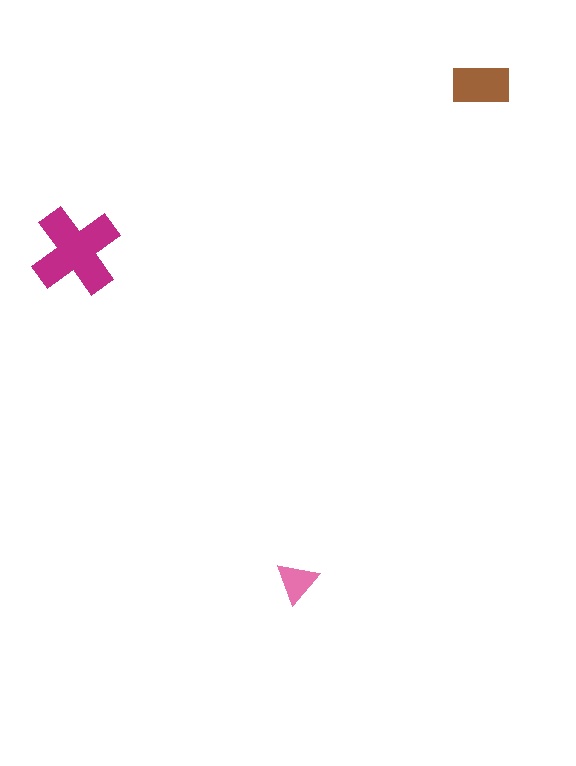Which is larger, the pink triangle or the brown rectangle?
The brown rectangle.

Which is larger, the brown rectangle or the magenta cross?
The magenta cross.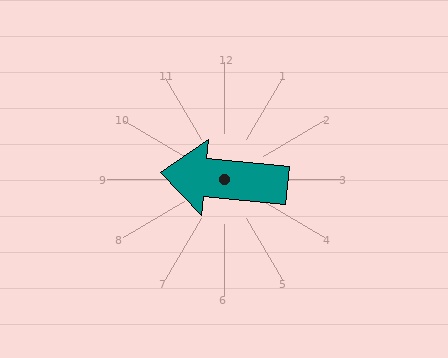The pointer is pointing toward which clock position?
Roughly 9 o'clock.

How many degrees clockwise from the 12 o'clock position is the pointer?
Approximately 275 degrees.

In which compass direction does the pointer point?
West.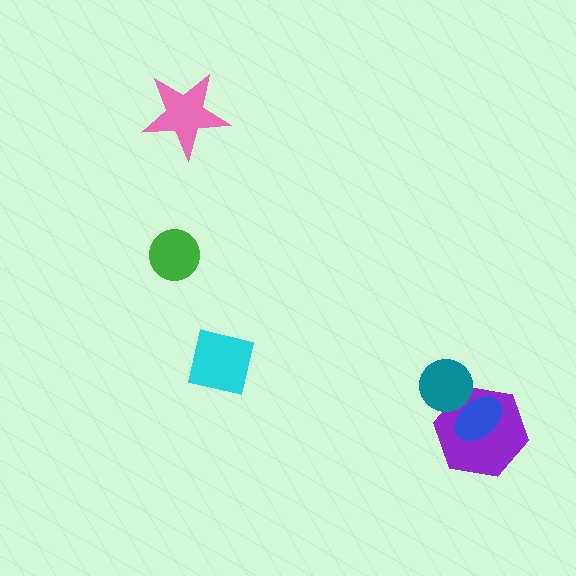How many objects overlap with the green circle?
0 objects overlap with the green circle.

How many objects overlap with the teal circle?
2 objects overlap with the teal circle.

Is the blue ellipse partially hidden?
Yes, it is partially covered by another shape.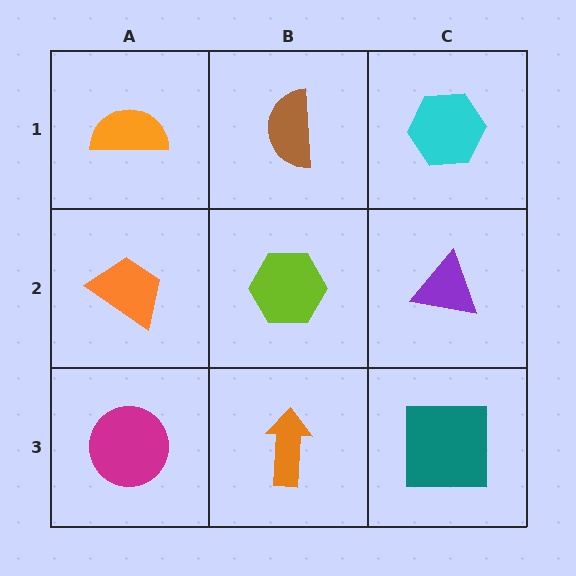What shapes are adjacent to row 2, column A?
An orange semicircle (row 1, column A), a magenta circle (row 3, column A), a lime hexagon (row 2, column B).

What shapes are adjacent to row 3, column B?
A lime hexagon (row 2, column B), a magenta circle (row 3, column A), a teal square (row 3, column C).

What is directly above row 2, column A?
An orange semicircle.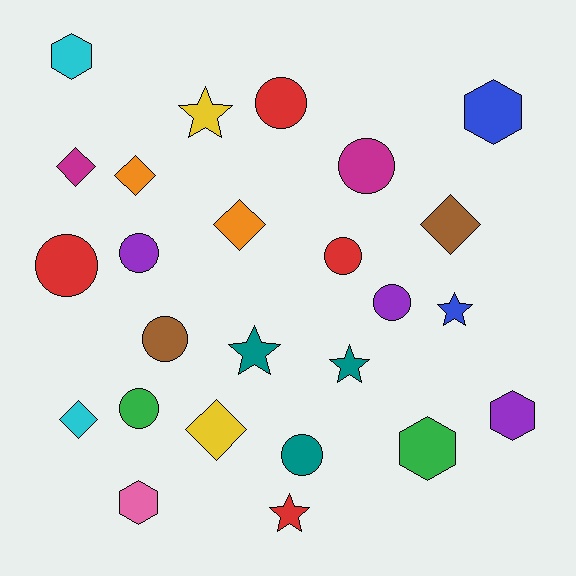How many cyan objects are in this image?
There are 2 cyan objects.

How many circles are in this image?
There are 9 circles.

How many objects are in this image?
There are 25 objects.